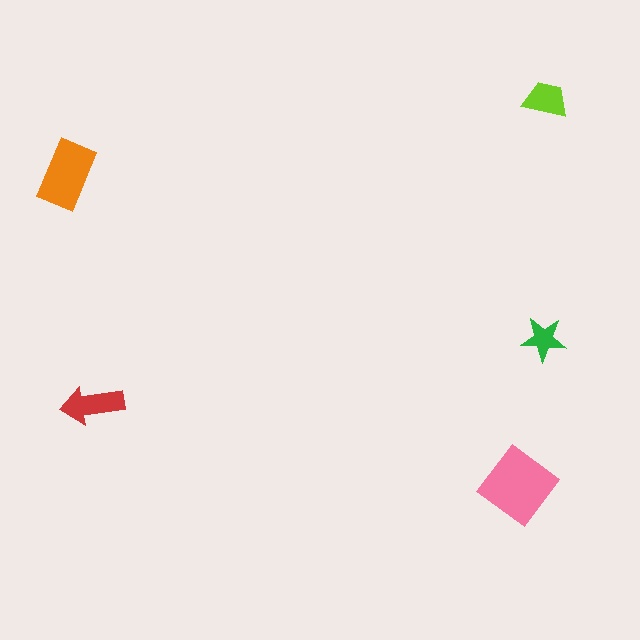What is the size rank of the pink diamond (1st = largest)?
1st.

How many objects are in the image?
There are 5 objects in the image.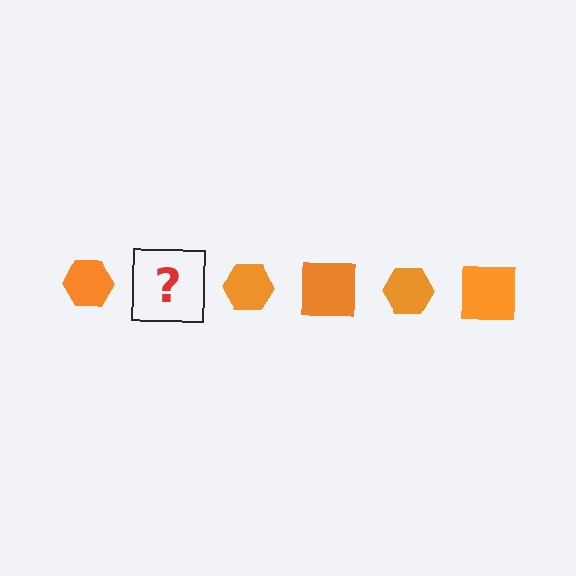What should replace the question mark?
The question mark should be replaced with an orange square.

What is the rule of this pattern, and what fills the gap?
The rule is that the pattern cycles through hexagon, square shapes in orange. The gap should be filled with an orange square.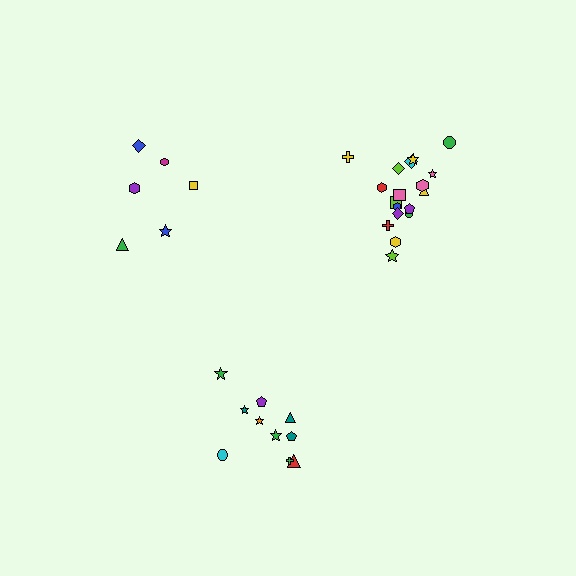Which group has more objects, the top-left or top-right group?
The top-right group.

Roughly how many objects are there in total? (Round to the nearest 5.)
Roughly 35 objects in total.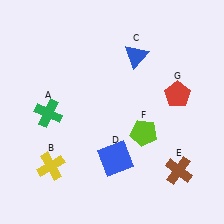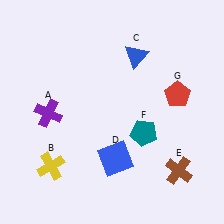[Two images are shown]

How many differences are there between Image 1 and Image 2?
There are 2 differences between the two images.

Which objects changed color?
A changed from green to purple. F changed from lime to teal.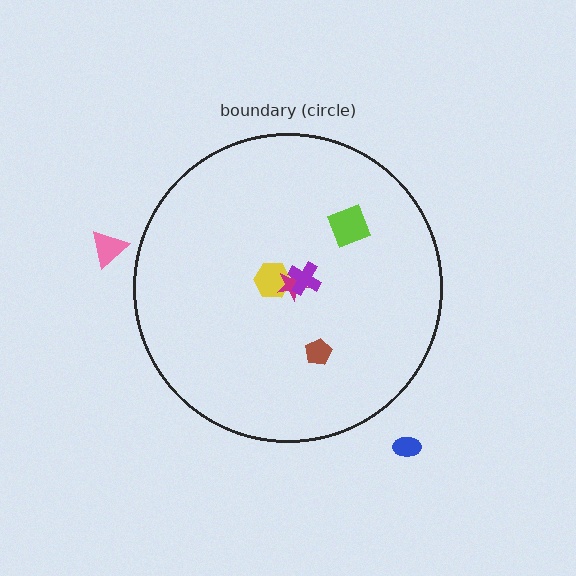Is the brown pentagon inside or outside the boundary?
Inside.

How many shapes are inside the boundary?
5 inside, 2 outside.